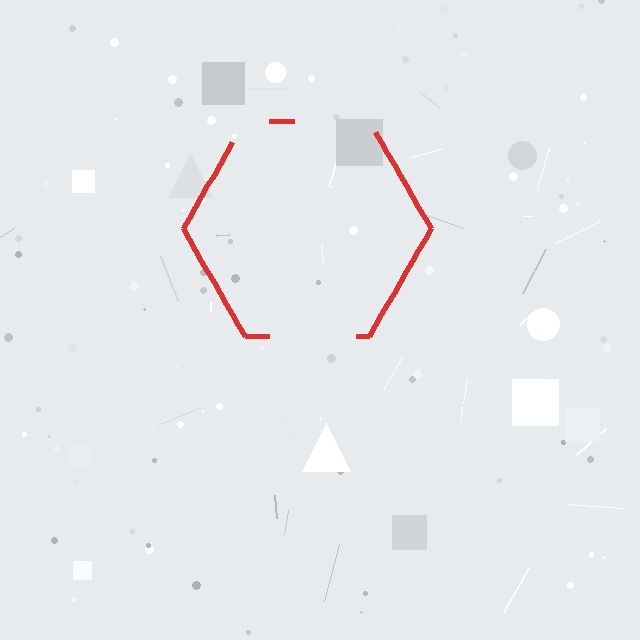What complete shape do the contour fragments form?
The contour fragments form a hexagon.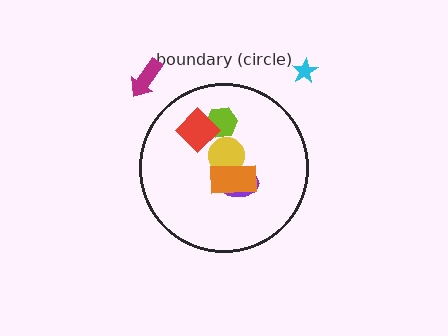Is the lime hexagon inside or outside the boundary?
Inside.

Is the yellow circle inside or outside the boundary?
Inside.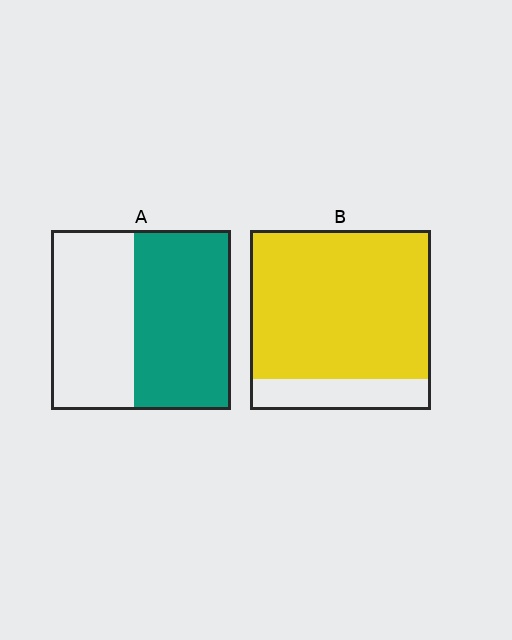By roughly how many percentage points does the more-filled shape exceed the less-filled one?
By roughly 30 percentage points (B over A).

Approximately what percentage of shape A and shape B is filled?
A is approximately 55% and B is approximately 85%.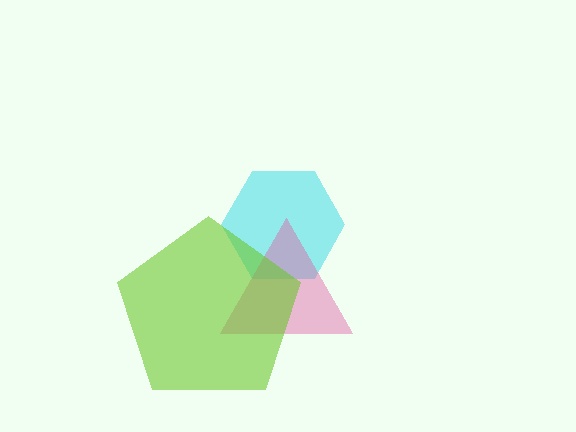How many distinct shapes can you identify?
There are 3 distinct shapes: a cyan hexagon, a pink triangle, a lime pentagon.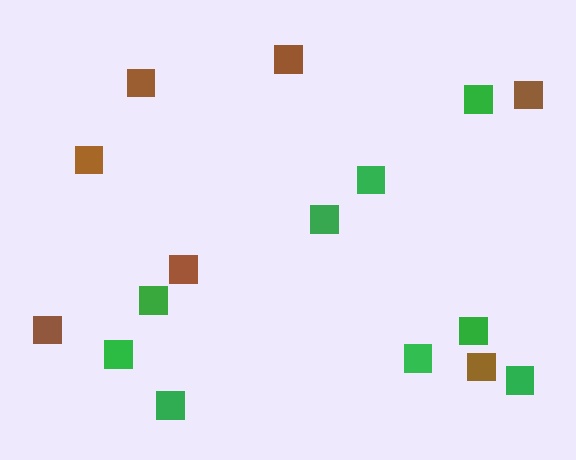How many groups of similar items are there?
There are 2 groups: one group of green squares (9) and one group of brown squares (7).